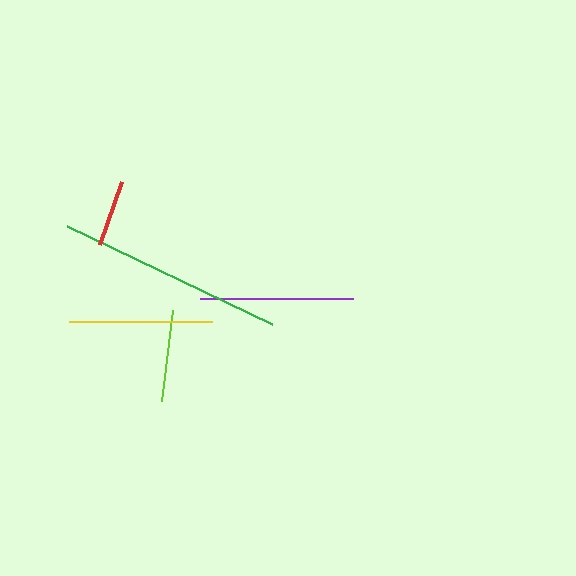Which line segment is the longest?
The green line is the longest at approximately 227 pixels.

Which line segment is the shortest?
The red line is the shortest at approximately 67 pixels.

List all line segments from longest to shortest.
From longest to shortest: green, purple, yellow, lime, red.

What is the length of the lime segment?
The lime segment is approximately 91 pixels long.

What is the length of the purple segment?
The purple segment is approximately 153 pixels long.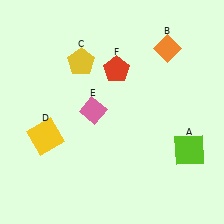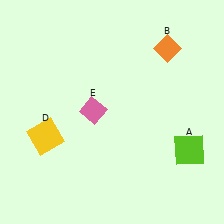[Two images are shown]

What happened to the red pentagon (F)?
The red pentagon (F) was removed in Image 2. It was in the top-right area of Image 1.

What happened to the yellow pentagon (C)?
The yellow pentagon (C) was removed in Image 2. It was in the top-left area of Image 1.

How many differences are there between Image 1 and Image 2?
There are 2 differences between the two images.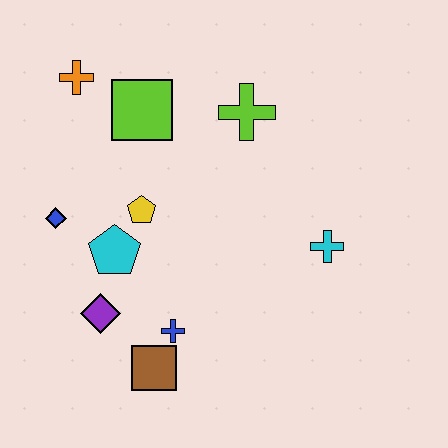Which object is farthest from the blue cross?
The orange cross is farthest from the blue cross.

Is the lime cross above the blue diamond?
Yes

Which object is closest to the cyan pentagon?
The yellow pentagon is closest to the cyan pentagon.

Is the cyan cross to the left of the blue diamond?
No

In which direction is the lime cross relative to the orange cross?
The lime cross is to the right of the orange cross.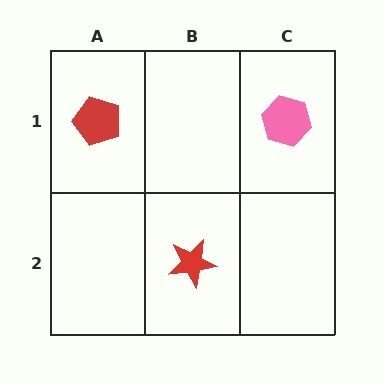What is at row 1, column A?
A red pentagon.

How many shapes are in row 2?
1 shape.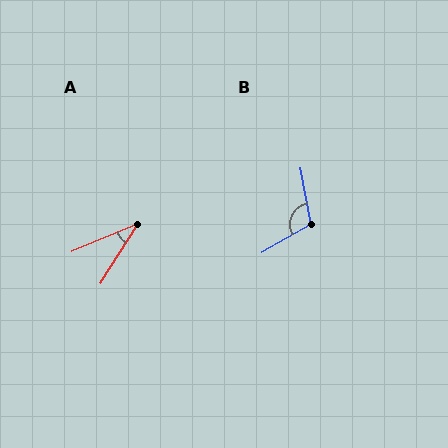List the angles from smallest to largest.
A (35°), B (109°).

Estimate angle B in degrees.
Approximately 109 degrees.